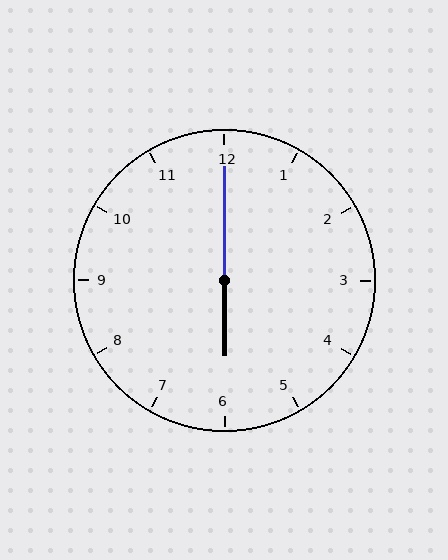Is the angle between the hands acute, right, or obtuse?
It is obtuse.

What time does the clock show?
6:00.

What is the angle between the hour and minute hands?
Approximately 180 degrees.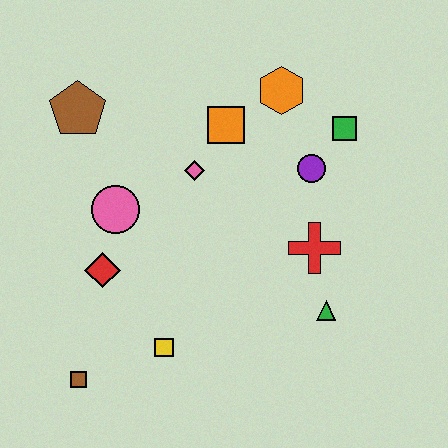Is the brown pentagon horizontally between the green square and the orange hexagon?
No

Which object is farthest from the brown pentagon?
The green triangle is farthest from the brown pentagon.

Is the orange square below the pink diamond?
No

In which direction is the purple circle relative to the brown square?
The purple circle is to the right of the brown square.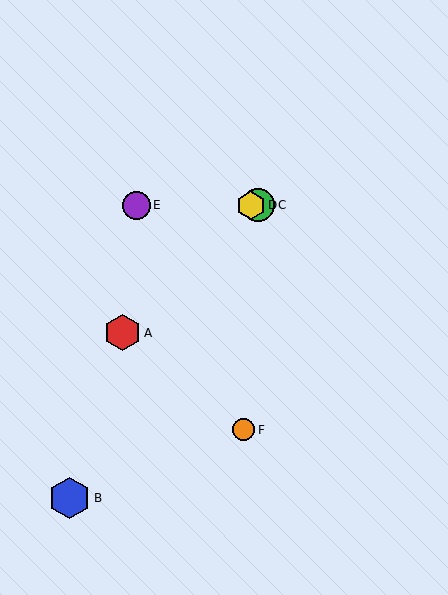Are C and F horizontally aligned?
No, C is at y≈205 and F is at y≈430.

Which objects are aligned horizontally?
Objects C, D, E are aligned horizontally.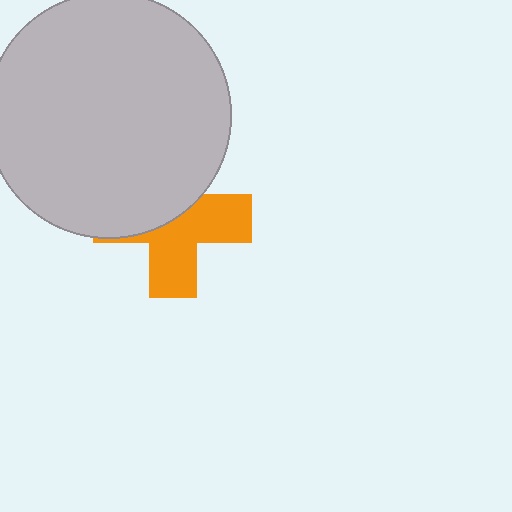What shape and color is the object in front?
The object in front is a light gray circle.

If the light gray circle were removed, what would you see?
You would see the complete orange cross.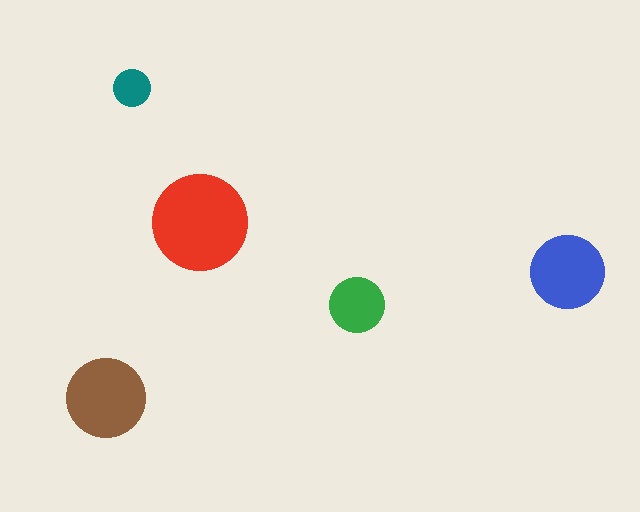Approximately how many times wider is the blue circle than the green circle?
About 1.5 times wider.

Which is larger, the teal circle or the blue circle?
The blue one.